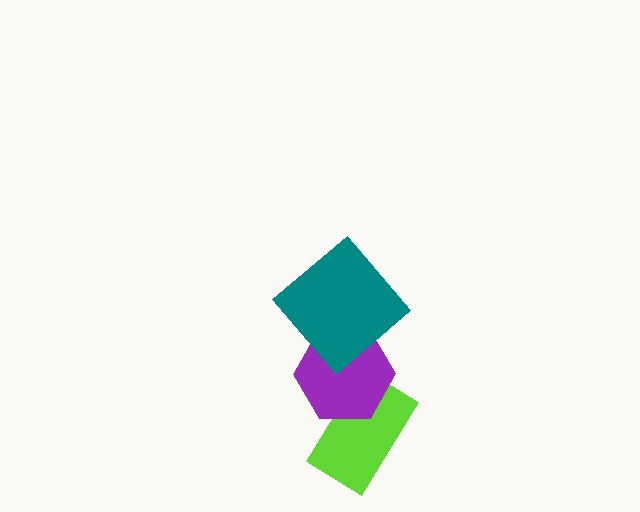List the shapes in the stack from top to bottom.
From top to bottom: the teal diamond, the purple hexagon, the lime rectangle.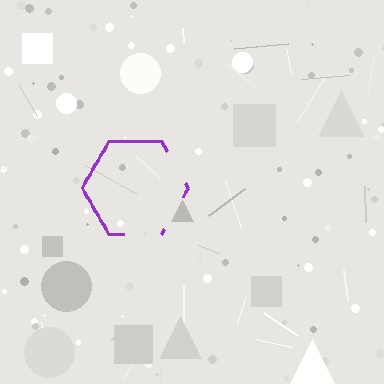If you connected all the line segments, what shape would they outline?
They would outline a hexagon.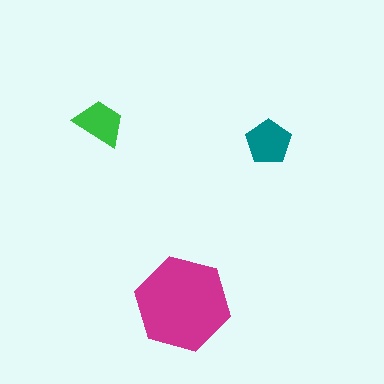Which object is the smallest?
The green trapezoid.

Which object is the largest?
The magenta hexagon.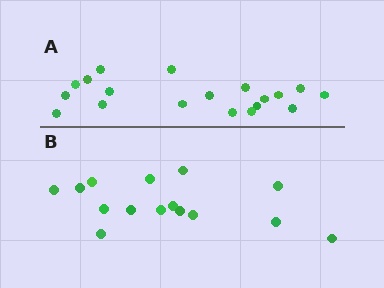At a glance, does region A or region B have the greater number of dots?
Region A (the top region) has more dots.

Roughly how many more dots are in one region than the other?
Region A has about 4 more dots than region B.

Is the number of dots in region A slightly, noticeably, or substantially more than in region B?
Region A has noticeably more, but not dramatically so. The ratio is roughly 1.3 to 1.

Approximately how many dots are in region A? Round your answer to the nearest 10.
About 20 dots. (The exact count is 19, which rounds to 20.)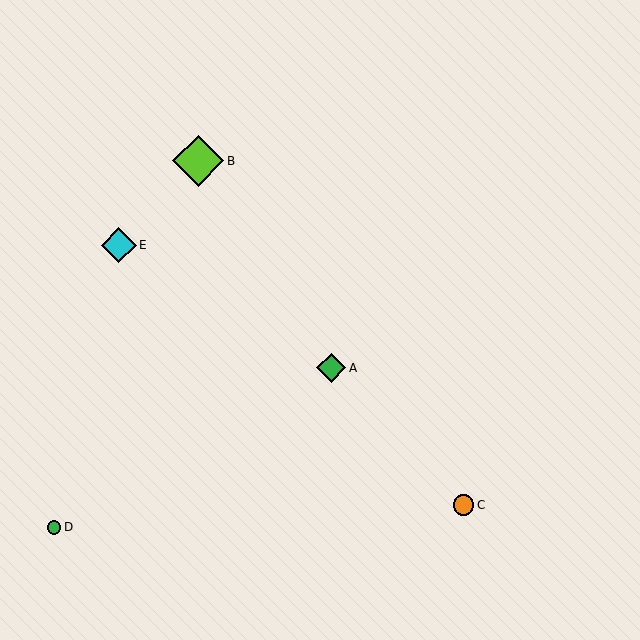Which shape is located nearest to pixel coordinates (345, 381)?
The green diamond (labeled A) at (331, 368) is nearest to that location.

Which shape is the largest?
The lime diamond (labeled B) is the largest.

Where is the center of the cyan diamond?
The center of the cyan diamond is at (119, 245).